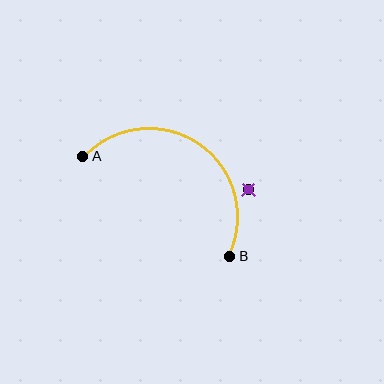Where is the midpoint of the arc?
The arc midpoint is the point on the curve farthest from the straight line joining A and B. It sits above and to the right of that line.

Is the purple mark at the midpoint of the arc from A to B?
No — the purple mark does not lie on the arc at all. It sits slightly outside the curve.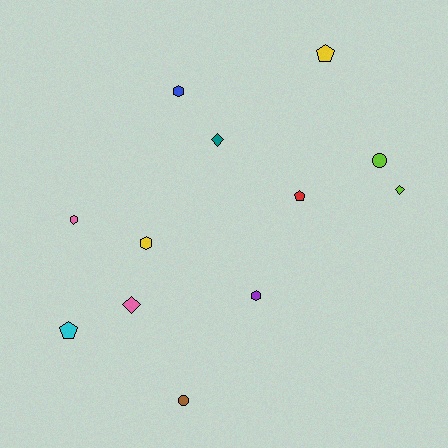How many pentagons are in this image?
There are 3 pentagons.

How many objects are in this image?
There are 12 objects.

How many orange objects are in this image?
There are no orange objects.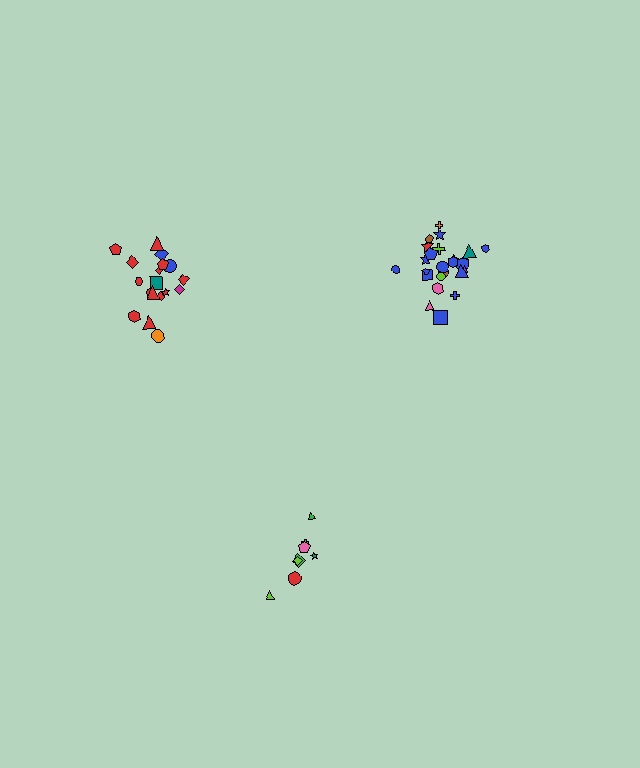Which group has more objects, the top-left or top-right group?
The top-right group.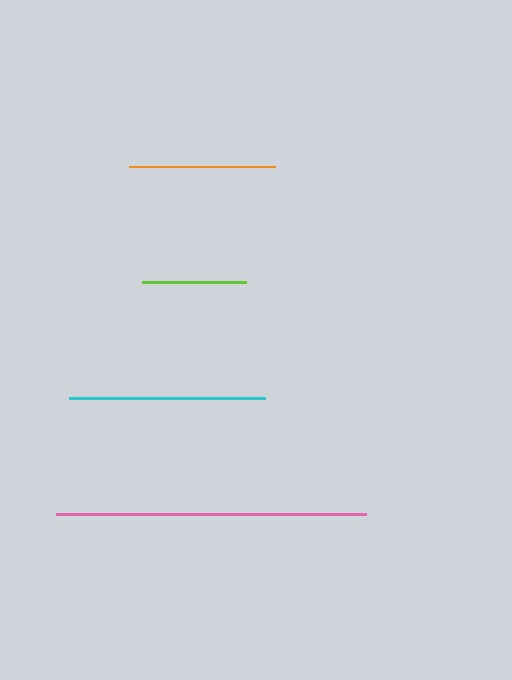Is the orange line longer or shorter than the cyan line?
The cyan line is longer than the orange line.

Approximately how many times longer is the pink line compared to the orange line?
The pink line is approximately 2.1 times the length of the orange line.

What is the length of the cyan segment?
The cyan segment is approximately 196 pixels long.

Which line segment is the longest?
The pink line is the longest at approximately 309 pixels.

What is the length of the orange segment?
The orange segment is approximately 146 pixels long.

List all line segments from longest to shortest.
From longest to shortest: pink, cyan, orange, lime.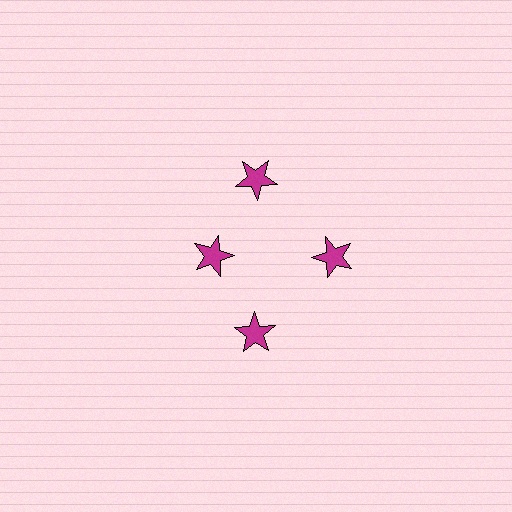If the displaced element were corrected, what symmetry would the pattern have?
It would have 4-fold rotational symmetry — the pattern would map onto itself every 90 degrees.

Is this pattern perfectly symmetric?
No. The 4 magenta stars are arranged in a ring, but one element near the 9 o'clock position is pulled inward toward the center, breaking the 4-fold rotational symmetry.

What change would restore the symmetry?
The symmetry would be restored by moving it outward, back onto the ring so that all 4 stars sit at equal angles and equal distance from the center.